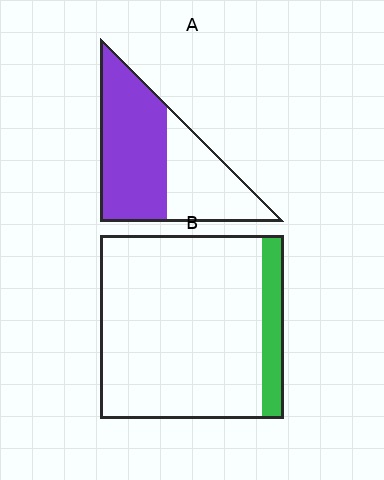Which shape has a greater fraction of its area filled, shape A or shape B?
Shape A.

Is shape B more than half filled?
No.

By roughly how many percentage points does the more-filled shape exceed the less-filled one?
By roughly 45 percentage points (A over B).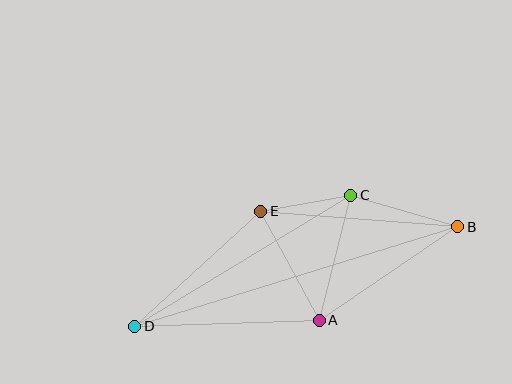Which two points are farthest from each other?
Points B and D are farthest from each other.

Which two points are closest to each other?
Points C and E are closest to each other.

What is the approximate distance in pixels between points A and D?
The distance between A and D is approximately 184 pixels.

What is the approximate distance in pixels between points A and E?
The distance between A and E is approximately 124 pixels.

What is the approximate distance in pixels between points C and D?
The distance between C and D is approximately 253 pixels.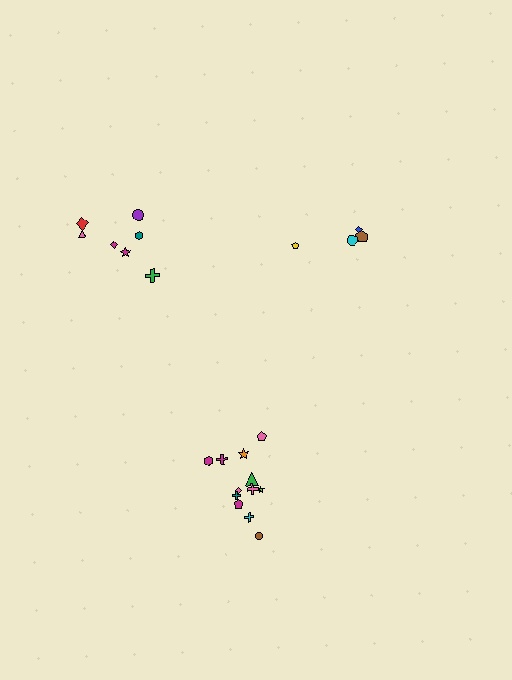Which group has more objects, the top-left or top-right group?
The top-left group.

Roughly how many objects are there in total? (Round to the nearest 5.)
Roughly 25 objects in total.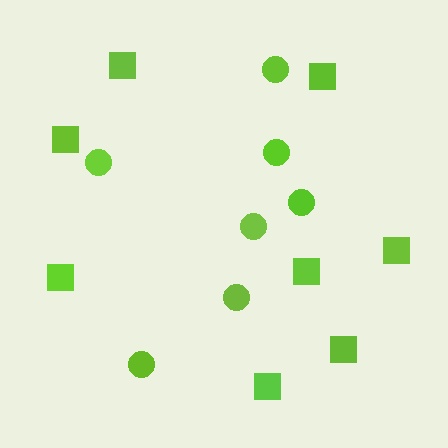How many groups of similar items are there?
There are 2 groups: one group of squares (8) and one group of circles (7).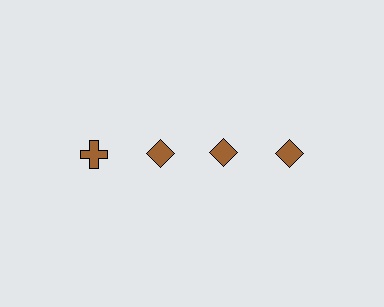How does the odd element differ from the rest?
It has a different shape: cross instead of diamond.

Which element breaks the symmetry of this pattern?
The brown cross in the top row, leftmost column breaks the symmetry. All other shapes are brown diamonds.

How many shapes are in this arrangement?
There are 4 shapes arranged in a grid pattern.